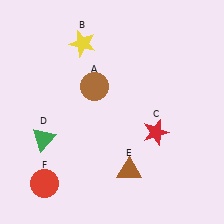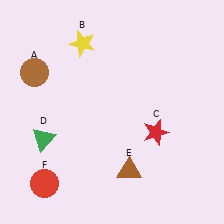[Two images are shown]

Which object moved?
The brown circle (A) moved left.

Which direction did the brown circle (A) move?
The brown circle (A) moved left.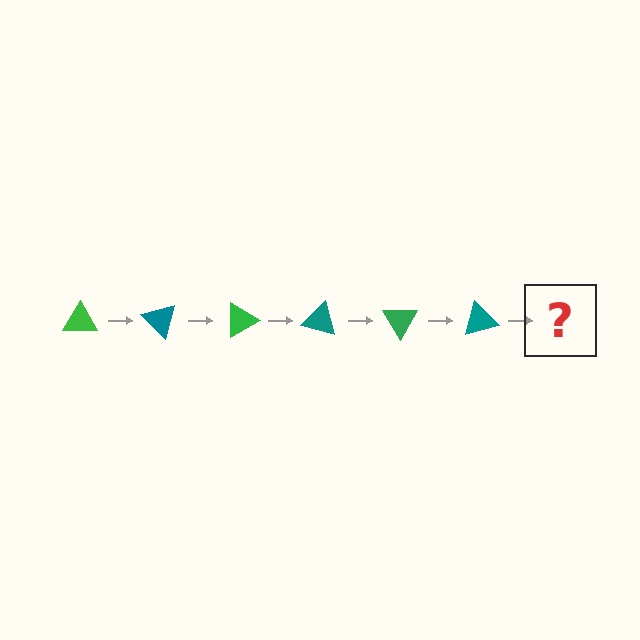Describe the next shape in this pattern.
It should be a green triangle, rotated 270 degrees from the start.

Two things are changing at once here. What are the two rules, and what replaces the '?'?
The two rules are that it rotates 45 degrees each step and the color cycles through green and teal. The '?' should be a green triangle, rotated 270 degrees from the start.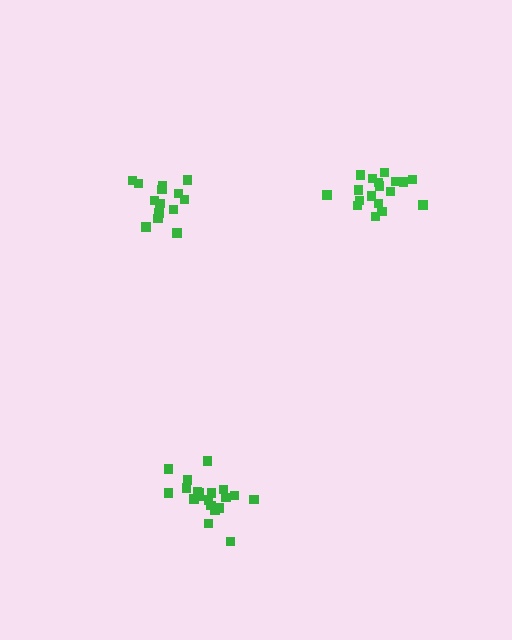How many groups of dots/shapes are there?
There are 3 groups.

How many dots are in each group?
Group 1: 20 dots, Group 2: 14 dots, Group 3: 18 dots (52 total).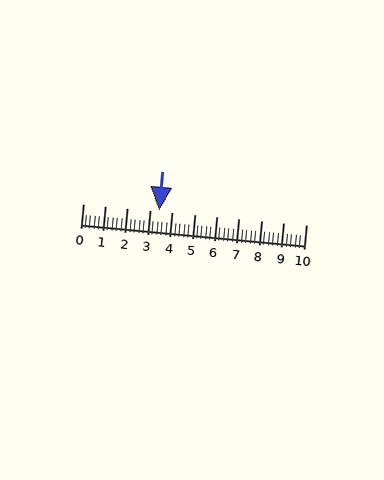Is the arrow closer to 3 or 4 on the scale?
The arrow is closer to 3.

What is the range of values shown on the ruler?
The ruler shows values from 0 to 10.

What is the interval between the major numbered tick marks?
The major tick marks are spaced 1 units apart.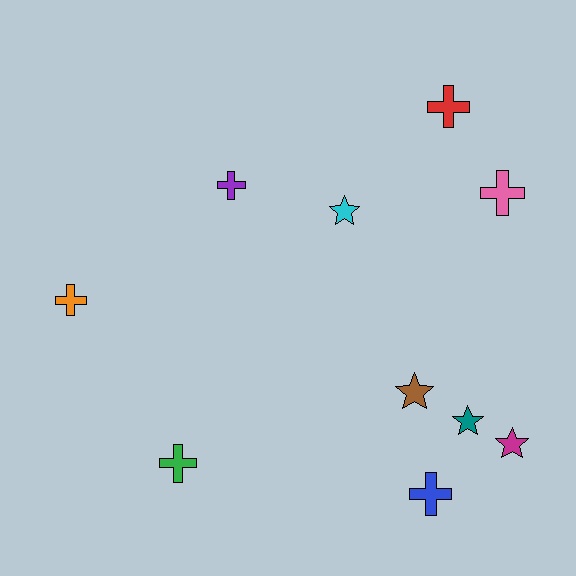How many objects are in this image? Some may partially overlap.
There are 10 objects.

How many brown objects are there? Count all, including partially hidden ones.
There is 1 brown object.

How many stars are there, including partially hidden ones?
There are 4 stars.